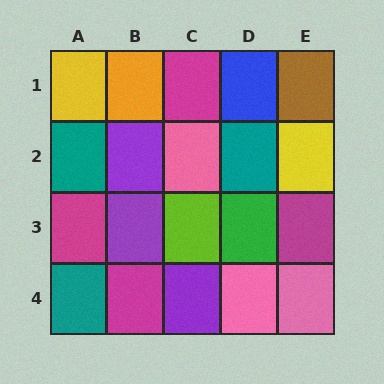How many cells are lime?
1 cell is lime.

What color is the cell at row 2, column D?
Teal.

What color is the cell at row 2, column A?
Teal.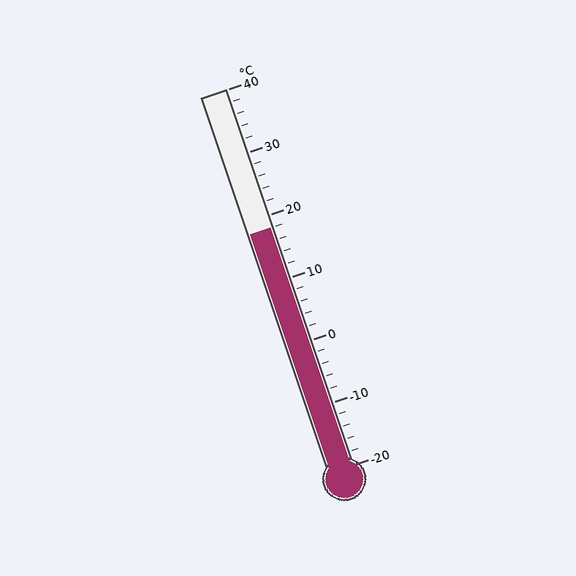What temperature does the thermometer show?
The thermometer shows approximately 18°C.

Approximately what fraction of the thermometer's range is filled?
The thermometer is filled to approximately 65% of its range.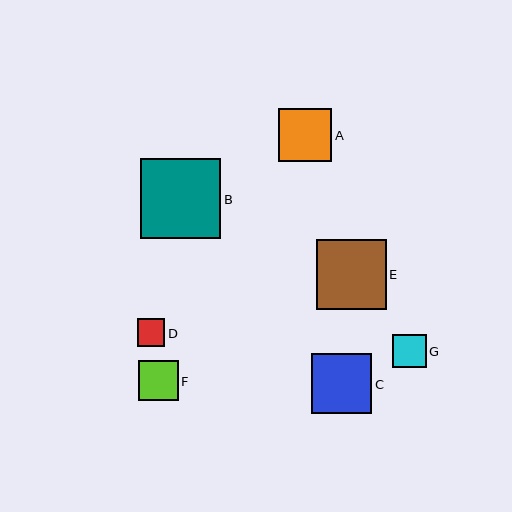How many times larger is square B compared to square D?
Square B is approximately 2.9 times the size of square D.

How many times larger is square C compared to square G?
Square C is approximately 1.8 times the size of square G.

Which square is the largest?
Square B is the largest with a size of approximately 80 pixels.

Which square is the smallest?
Square D is the smallest with a size of approximately 27 pixels.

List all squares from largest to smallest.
From largest to smallest: B, E, C, A, F, G, D.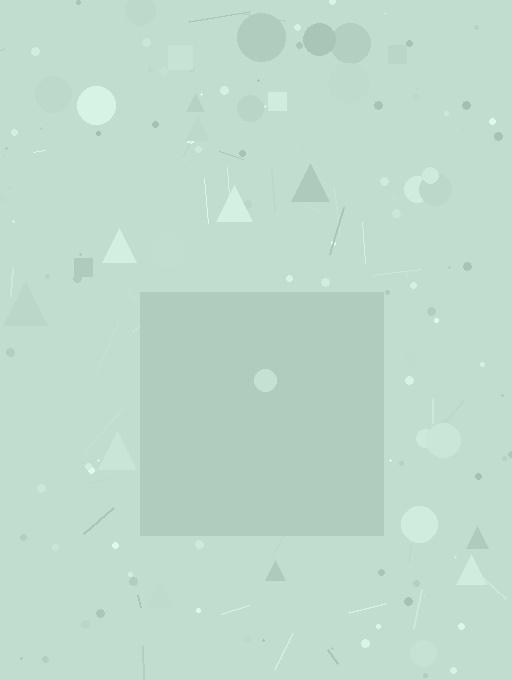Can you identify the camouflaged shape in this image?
The camouflaged shape is a square.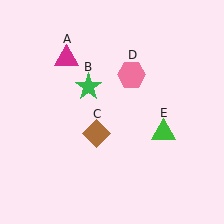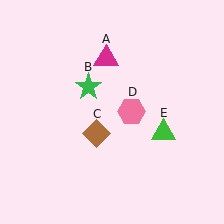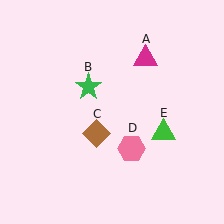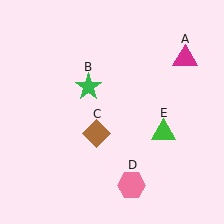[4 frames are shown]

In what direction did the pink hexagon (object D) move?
The pink hexagon (object D) moved down.